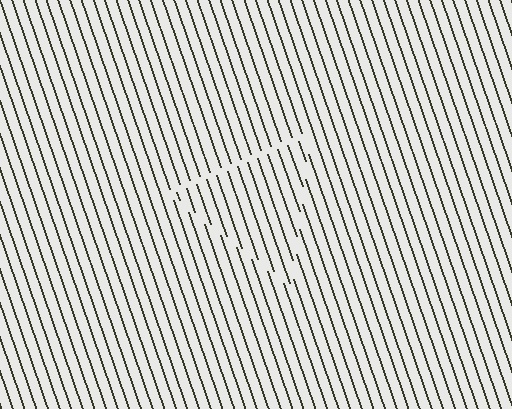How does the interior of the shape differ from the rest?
The interior of the shape contains the same grating, shifted by half a period — the contour is defined by the phase discontinuity where line-ends from the inner and outer gratings abut.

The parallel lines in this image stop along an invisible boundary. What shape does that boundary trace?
An illusory triangle. The interior of the shape contains the same grating, shifted by half a period — the contour is defined by the phase discontinuity where line-ends from the inner and outer gratings abut.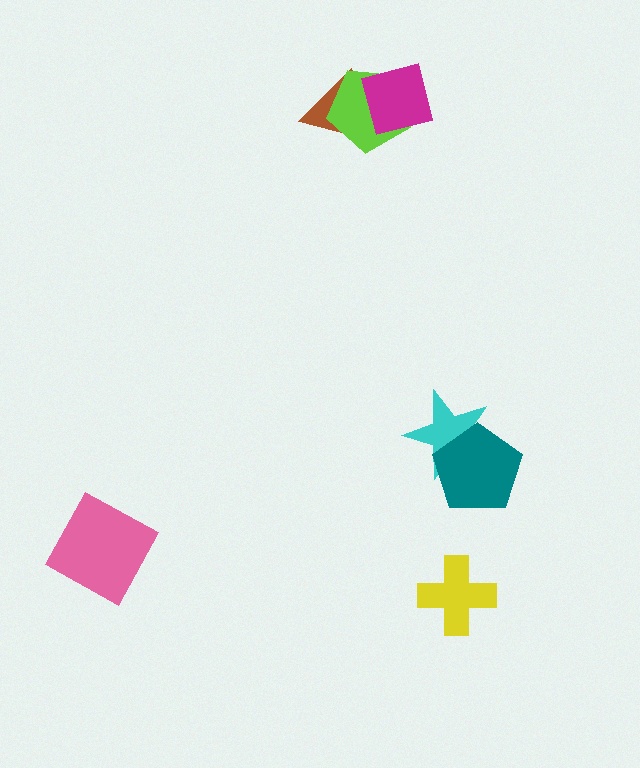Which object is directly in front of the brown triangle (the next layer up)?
The lime pentagon is directly in front of the brown triangle.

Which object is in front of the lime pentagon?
The magenta square is in front of the lime pentagon.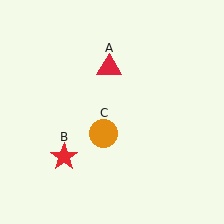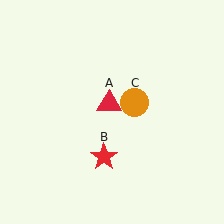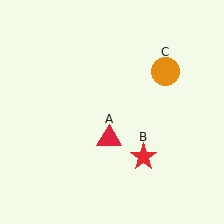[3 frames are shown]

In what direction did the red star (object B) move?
The red star (object B) moved right.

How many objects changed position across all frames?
3 objects changed position: red triangle (object A), red star (object B), orange circle (object C).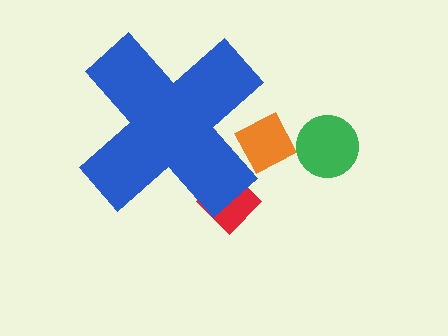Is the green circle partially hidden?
No, the green circle is fully visible.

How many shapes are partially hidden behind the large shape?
2 shapes are partially hidden.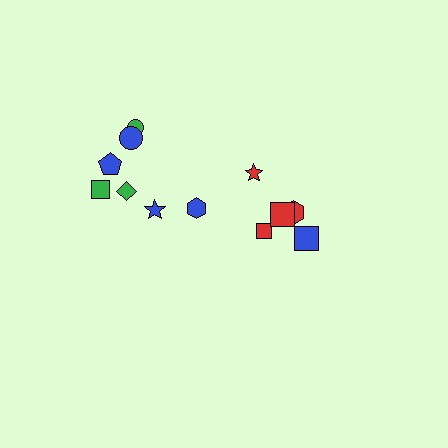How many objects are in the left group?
There are 7 objects.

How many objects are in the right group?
There are 5 objects.